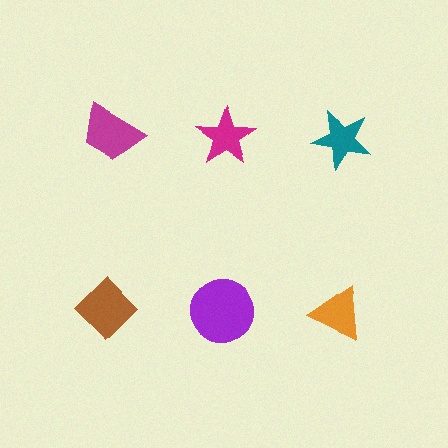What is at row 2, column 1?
A brown diamond.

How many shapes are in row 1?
3 shapes.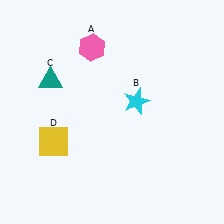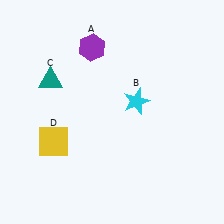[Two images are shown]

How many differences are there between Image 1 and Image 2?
There is 1 difference between the two images.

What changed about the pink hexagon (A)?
In Image 1, A is pink. In Image 2, it changed to purple.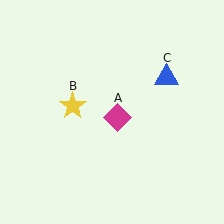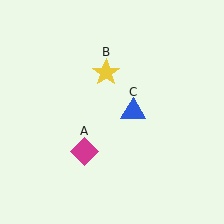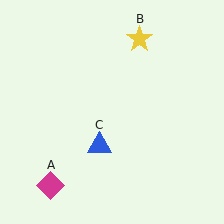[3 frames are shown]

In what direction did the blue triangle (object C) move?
The blue triangle (object C) moved down and to the left.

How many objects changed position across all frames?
3 objects changed position: magenta diamond (object A), yellow star (object B), blue triangle (object C).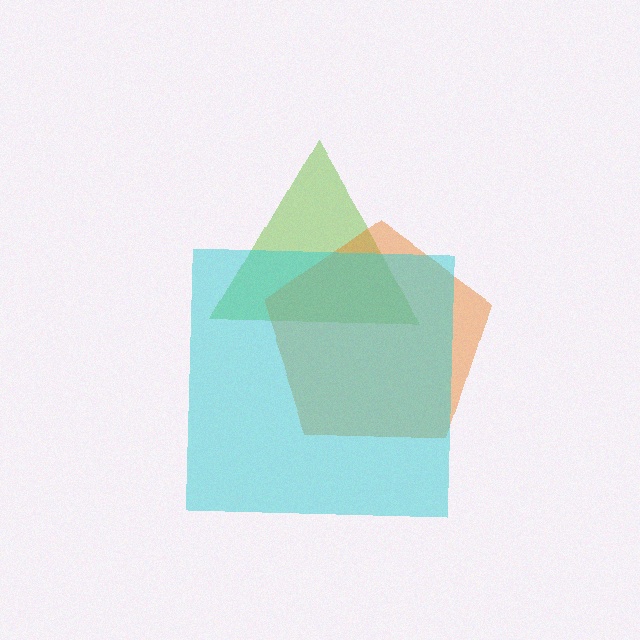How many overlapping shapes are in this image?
There are 3 overlapping shapes in the image.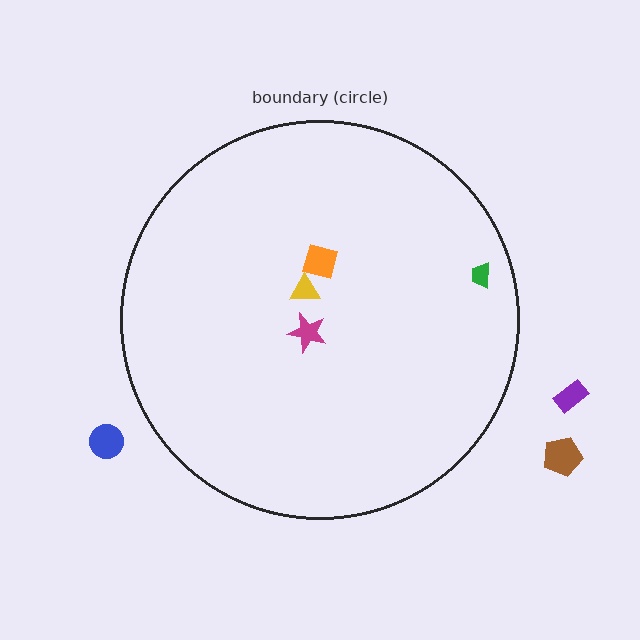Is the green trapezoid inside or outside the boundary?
Inside.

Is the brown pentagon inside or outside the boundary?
Outside.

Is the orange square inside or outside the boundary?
Inside.